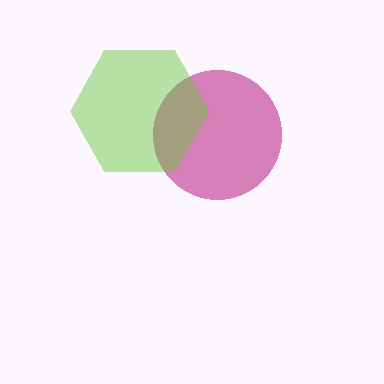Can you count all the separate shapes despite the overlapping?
Yes, there are 2 separate shapes.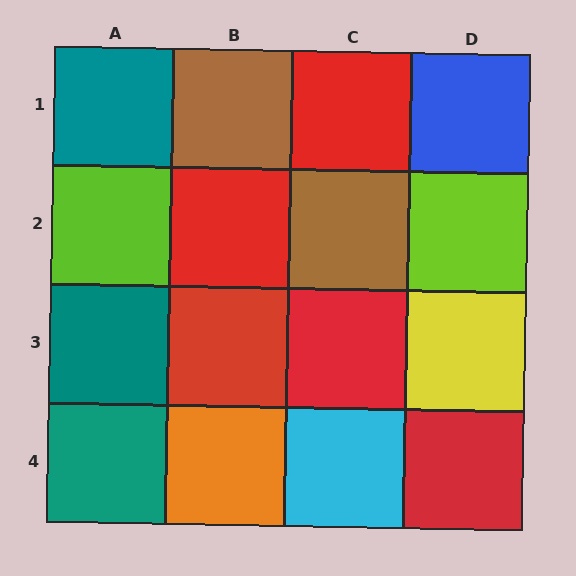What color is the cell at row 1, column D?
Blue.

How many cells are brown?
2 cells are brown.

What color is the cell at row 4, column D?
Red.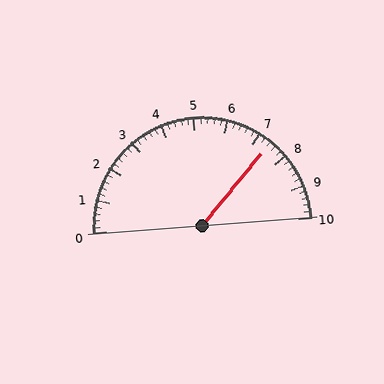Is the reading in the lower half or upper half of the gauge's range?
The reading is in the upper half of the range (0 to 10).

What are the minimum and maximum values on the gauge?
The gauge ranges from 0 to 10.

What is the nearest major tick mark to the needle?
The nearest major tick mark is 7.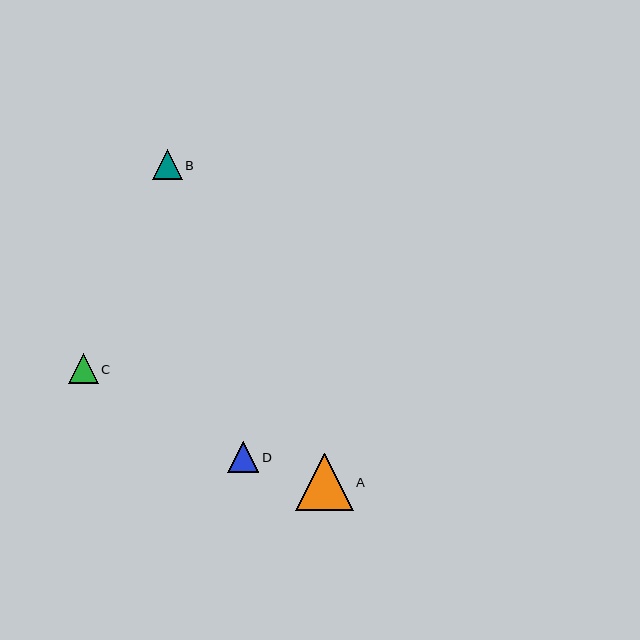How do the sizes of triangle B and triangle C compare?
Triangle B and triangle C are approximately the same size.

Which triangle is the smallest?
Triangle C is the smallest with a size of approximately 30 pixels.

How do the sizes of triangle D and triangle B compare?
Triangle D and triangle B are approximately the same size.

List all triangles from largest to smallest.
From largest to smallest: A, D, B, C.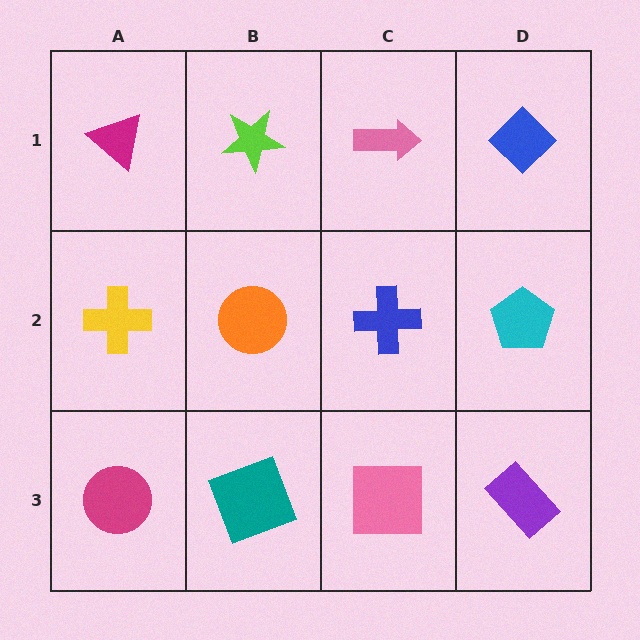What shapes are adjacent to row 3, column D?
A cyan pentagon (row 2, column D), a pink square (row 3, column C).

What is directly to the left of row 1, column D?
A pink arrow.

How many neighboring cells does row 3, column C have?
3.